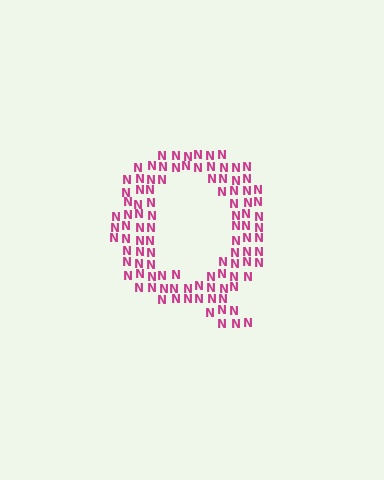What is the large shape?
The large shape is the letter Q.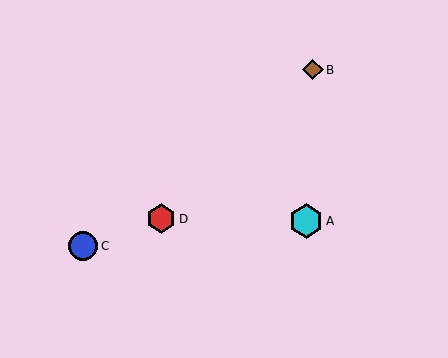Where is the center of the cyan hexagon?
The center of the cyan hexagon is at (306, 221).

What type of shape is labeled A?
Shape A is a cyan hexagon.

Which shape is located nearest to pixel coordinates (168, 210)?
The red hexagon (labeled D) at (161, 219) is nearest to that location.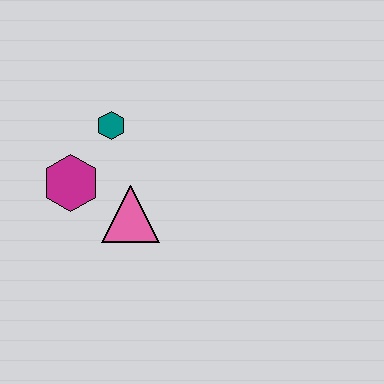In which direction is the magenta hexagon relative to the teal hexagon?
The magenta hexagon is below the teal hexagon.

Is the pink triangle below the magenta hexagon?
Yes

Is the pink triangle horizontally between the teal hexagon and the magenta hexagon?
No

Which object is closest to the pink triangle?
The magenta hexagon is closest to the pink triangle.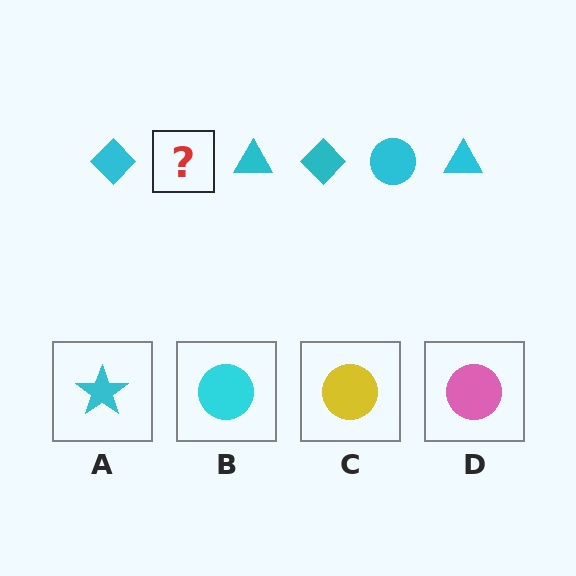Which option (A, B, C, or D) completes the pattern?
B.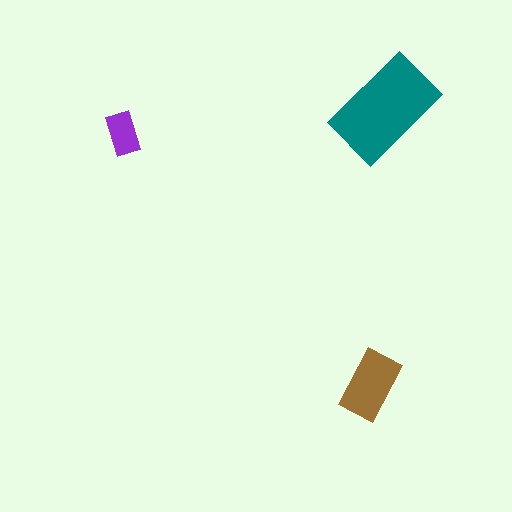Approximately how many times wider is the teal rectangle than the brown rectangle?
About 1.5 times wider.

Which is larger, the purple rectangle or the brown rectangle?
The brown one.